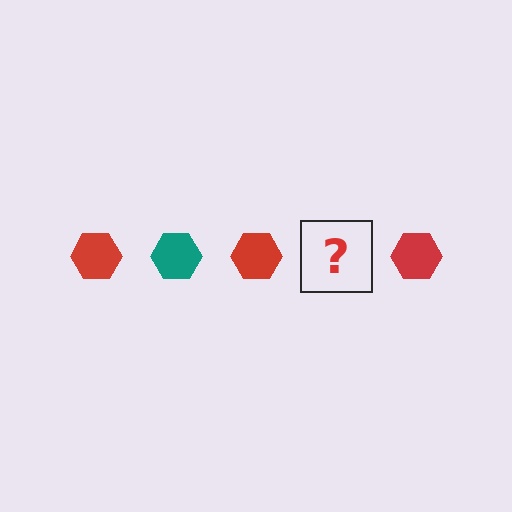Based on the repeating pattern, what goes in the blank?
The blank should be a teal hexagon.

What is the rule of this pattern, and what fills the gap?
The rule is that the pattern cycles through red, teal hexagons. The gap should be filled with a teal hexagon.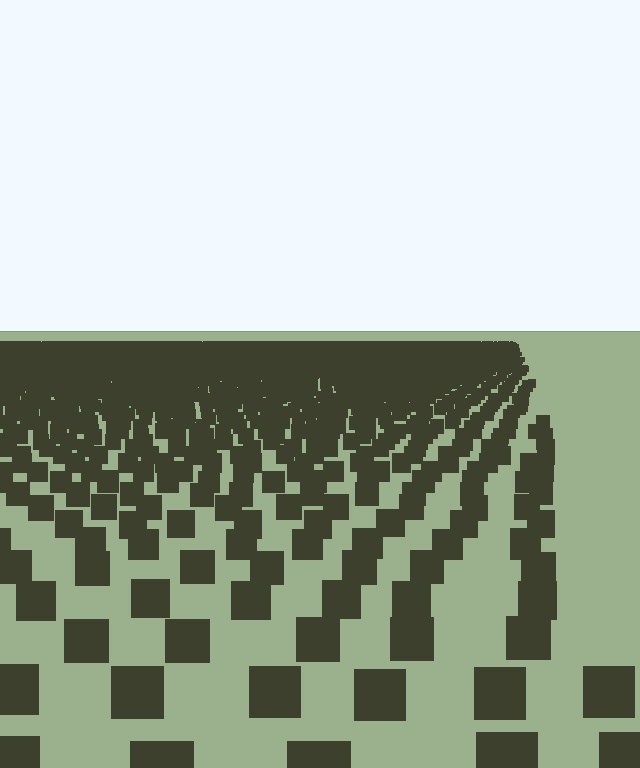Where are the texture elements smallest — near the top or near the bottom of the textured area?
Near the top.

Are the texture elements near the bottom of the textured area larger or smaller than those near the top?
Larger. Near the bottom, elements are closer to the viewer and appear at a bigger on-screen size.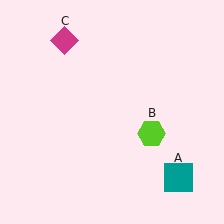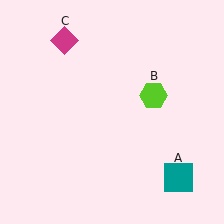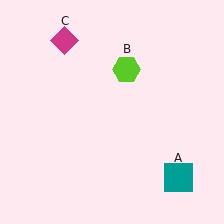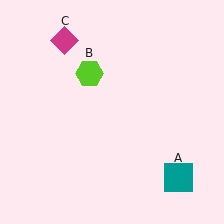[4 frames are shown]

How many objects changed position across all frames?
1 object changed position: lime hexagon (object B).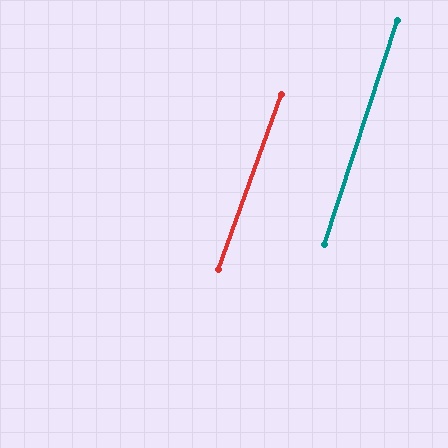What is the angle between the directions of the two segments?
Approximately 2 degrees.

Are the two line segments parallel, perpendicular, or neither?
Parallel — their directions differ by only 1.7°.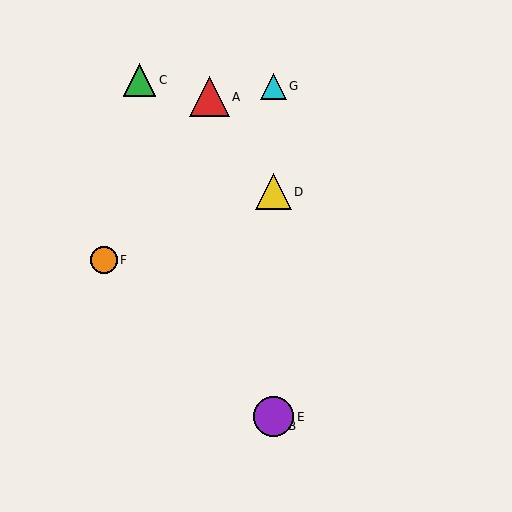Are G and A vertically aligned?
No, G is at x≈273 and A is at x≈209.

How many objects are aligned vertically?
4 objects (B, D, E, G) are aligned vertically.